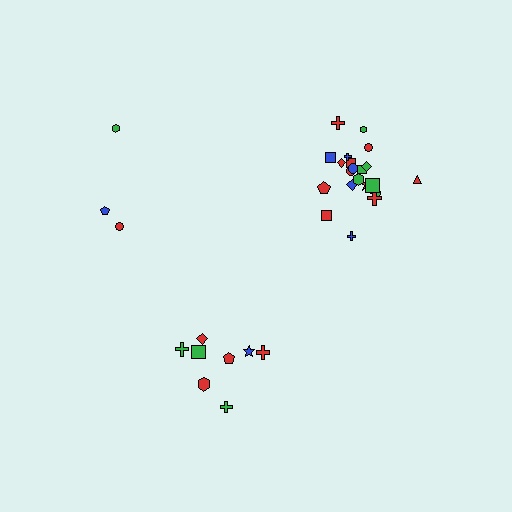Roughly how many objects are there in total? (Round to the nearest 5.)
Roughly 35 objects in total.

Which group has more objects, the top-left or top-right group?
The top-right group.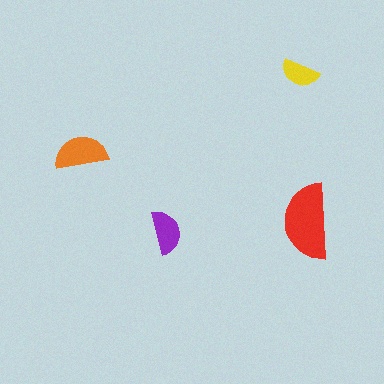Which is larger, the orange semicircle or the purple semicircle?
The orange one.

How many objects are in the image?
There are 4 objects in the image.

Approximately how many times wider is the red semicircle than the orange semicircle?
About 1.5 times wider.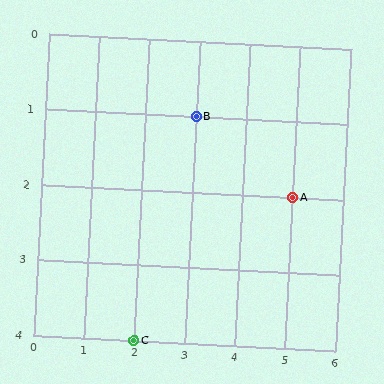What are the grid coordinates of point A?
Point A is at grid coordinates (5, 2).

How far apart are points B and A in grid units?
Points B and A are 2 columns and 1 row apart (about 2.2 grid units diagonally).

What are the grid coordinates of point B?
Point B is at grid coordinates (3, 1).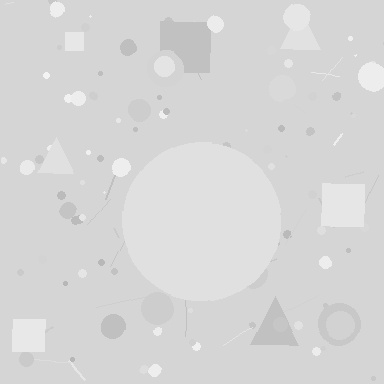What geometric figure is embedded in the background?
A circle is embedded in the background.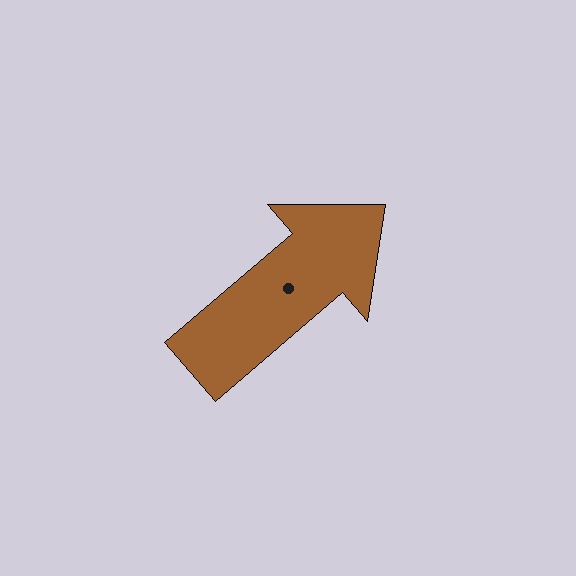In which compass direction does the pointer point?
Northeast.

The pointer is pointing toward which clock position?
Roughly 2 o'clock.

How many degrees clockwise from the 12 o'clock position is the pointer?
Approximately 49 degrees.